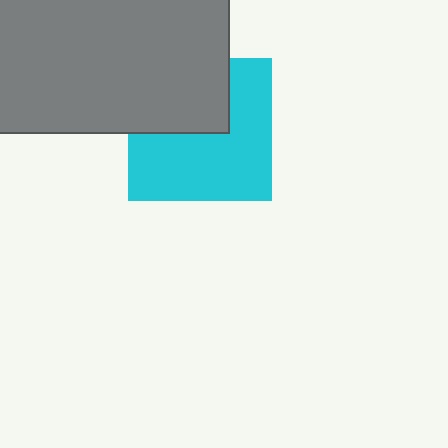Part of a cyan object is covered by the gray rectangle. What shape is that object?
It is a square.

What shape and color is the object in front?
The object in front is a gray rectangle.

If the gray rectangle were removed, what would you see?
You would see the complete cyan square.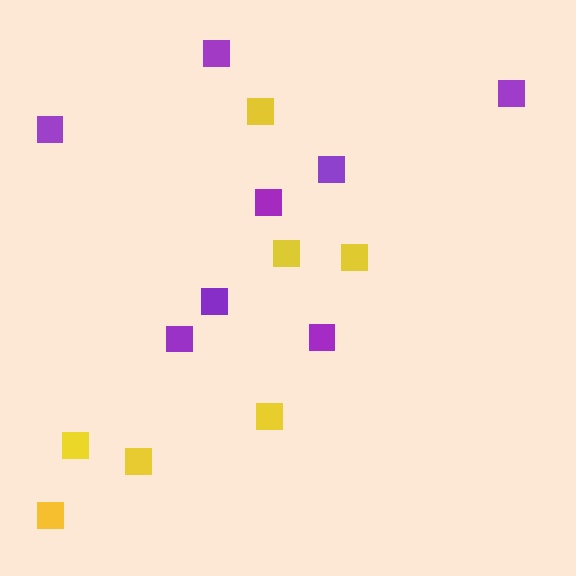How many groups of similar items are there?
There are 2 groups: one group of purple squares (8) and one group of yellow squares (7).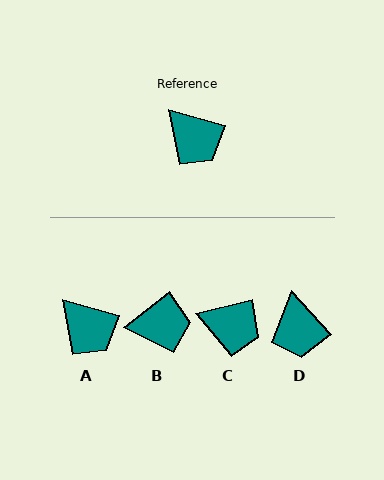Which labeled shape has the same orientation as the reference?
A.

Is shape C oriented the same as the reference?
No, it is off by about 29 degrees.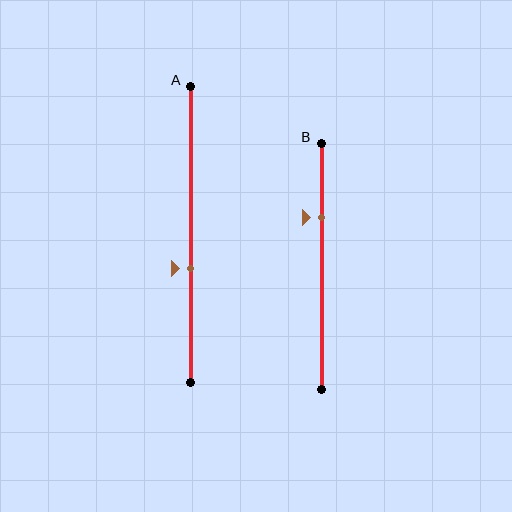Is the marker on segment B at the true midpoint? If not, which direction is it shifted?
No, the marker on segment B is shifted upward by about 20% of the segment length.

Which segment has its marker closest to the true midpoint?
Segment A has its marker closest to the true midpoint.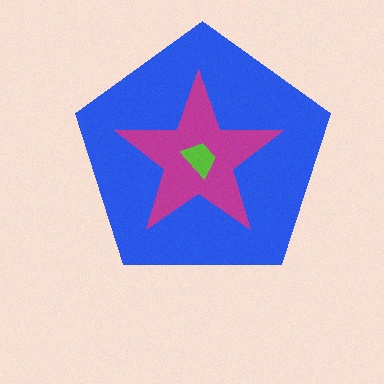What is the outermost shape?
The blue pentagon.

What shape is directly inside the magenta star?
The lime trapezoid.